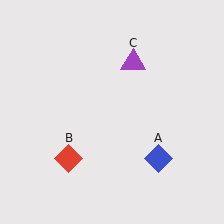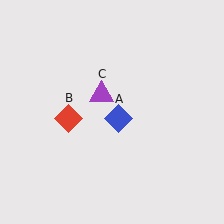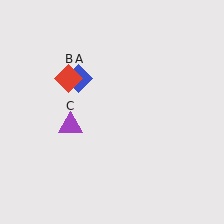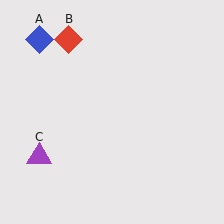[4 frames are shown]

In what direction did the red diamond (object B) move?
The red diamond (object B) moved up.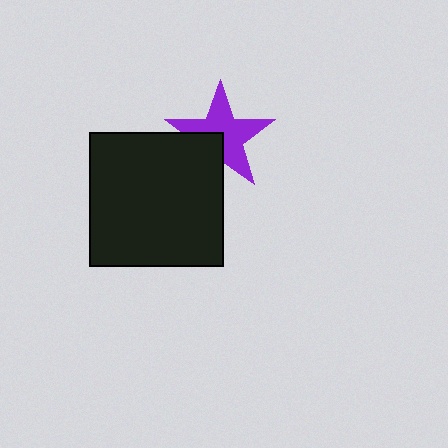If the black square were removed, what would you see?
You would see the complete purple star.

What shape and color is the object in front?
The object in front is a black square.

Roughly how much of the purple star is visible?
Most of it is visible (roughly 69%).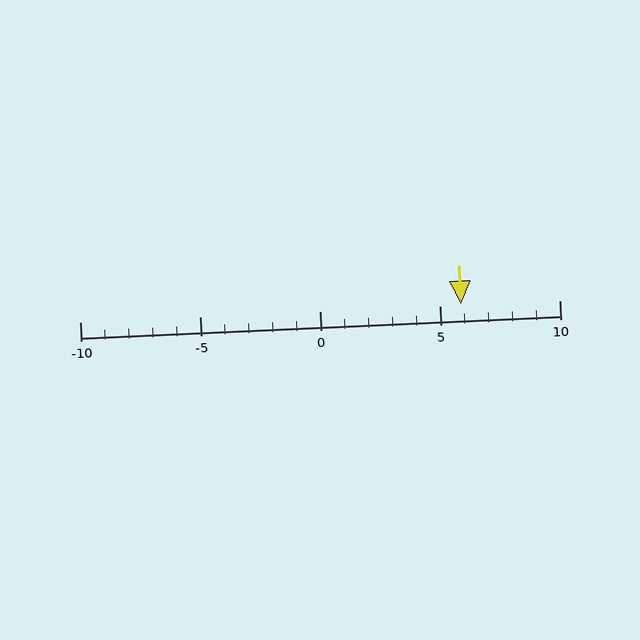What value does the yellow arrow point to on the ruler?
The yellow arrow points to approximately 6.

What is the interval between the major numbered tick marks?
The major tick marks are spaced 5 units apart.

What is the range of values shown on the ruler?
The ruler shows values from -10 to 10.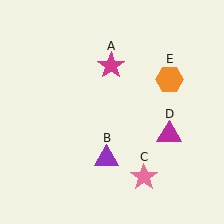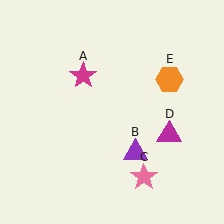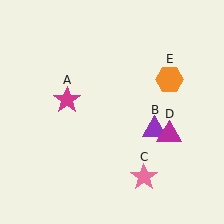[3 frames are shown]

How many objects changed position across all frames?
2 objects changed position: magenta star (object A), purple triangle (object B).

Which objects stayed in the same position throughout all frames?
Pink star (object C) and magenta triangle (object D) and orange hexagon (object E) remained stationary.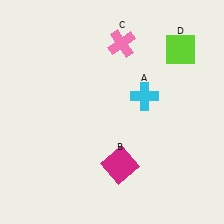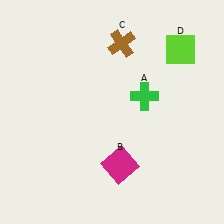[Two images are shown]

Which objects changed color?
A changed from cyan to green. C changed from pink to brown.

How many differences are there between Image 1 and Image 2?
There are 2 differences between the two images.